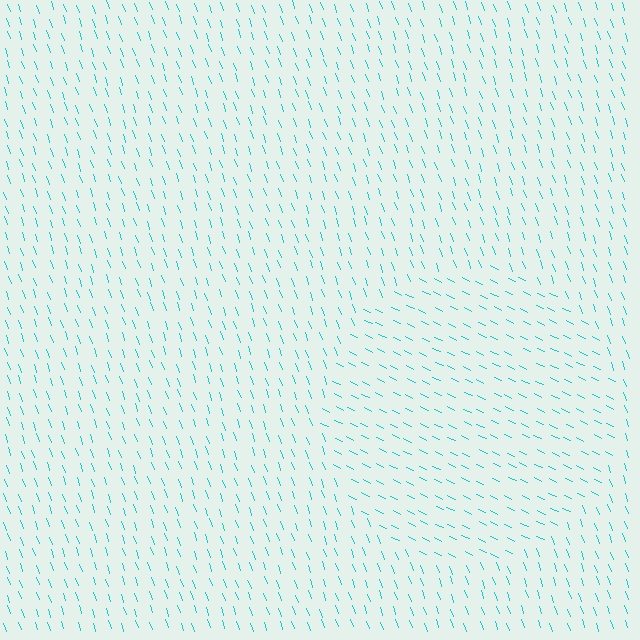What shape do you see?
I see a circle.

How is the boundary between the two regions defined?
The boundary is defined purely by a change in line orientation (approximately 45 degrees difference). All lines are the same color and thickness.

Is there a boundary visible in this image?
Yes, there is a texture boundary formed by a change in line orientation.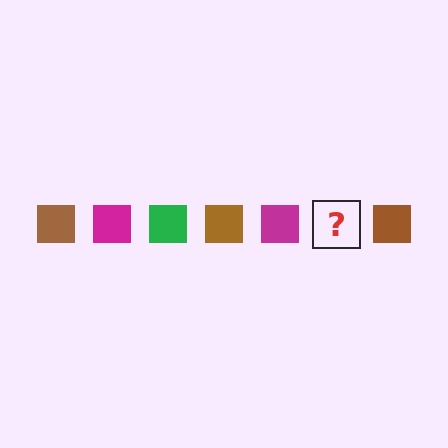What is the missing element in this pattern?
The missing element is a green square.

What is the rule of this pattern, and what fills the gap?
The rule is that the pattern cycles through brown, magenta, green squares. The gap should be filled with a green square.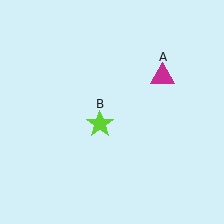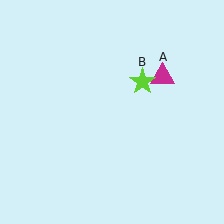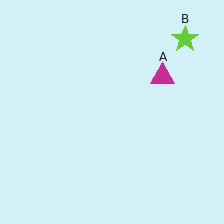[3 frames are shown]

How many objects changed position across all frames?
1 object changed position: lime star (object B).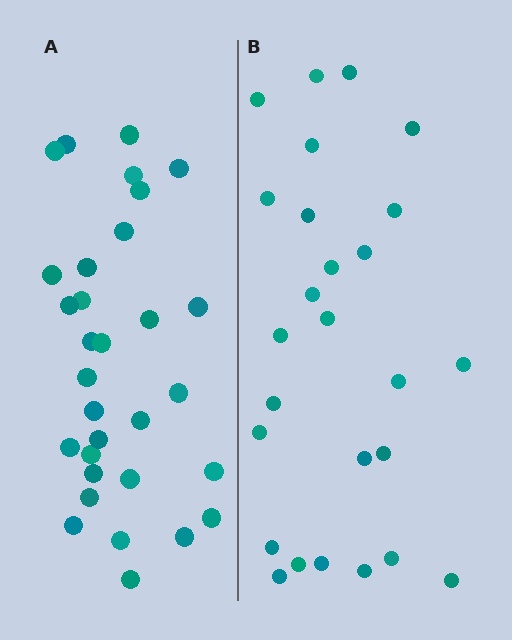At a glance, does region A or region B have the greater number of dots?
Region A (the left region) has more dots.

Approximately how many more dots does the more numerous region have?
Region A has about 5 more dots than region B.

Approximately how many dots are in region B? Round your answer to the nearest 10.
About 30 dots. (The exact count is 26, which rounds to 30.)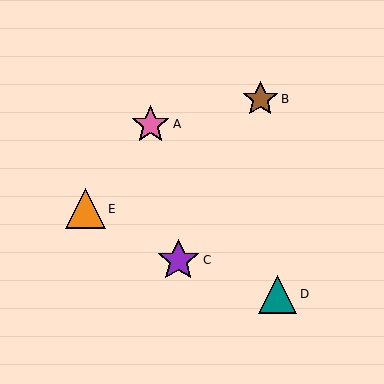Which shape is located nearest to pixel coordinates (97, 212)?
The orange triangle (labeled E) at (85, 209) is nearest to that location.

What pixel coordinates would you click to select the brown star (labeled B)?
Click at (260, 99) to select the brown star B.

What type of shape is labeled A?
Shape A is a pink star.